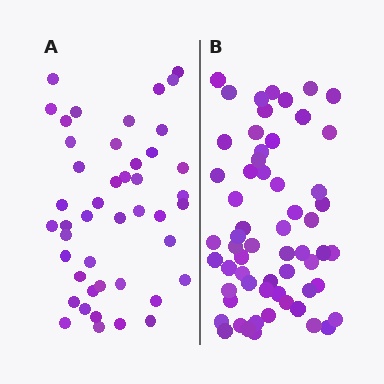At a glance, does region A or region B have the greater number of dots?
Region B (the right region) has more dots.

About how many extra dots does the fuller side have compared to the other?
Region B has approximately 15 more dots than region A.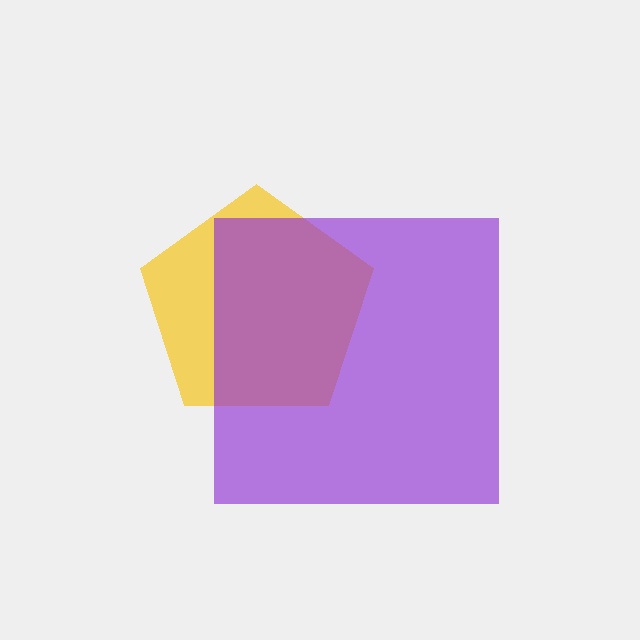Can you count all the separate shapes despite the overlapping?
Yes, there are 2 separate shapes.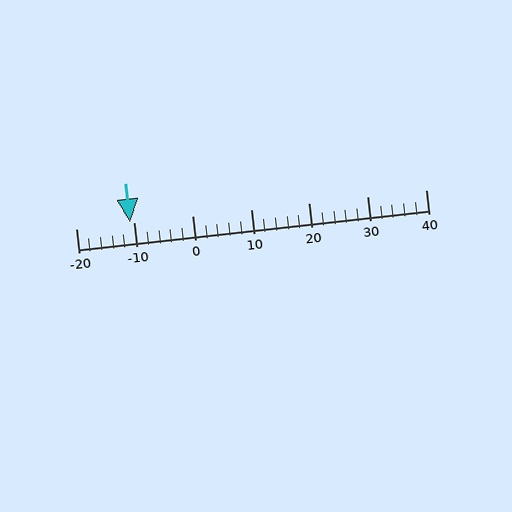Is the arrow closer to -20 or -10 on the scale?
The arrow is closer to -10.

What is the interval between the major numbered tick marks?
The major tick marks are spaced 10 units apart.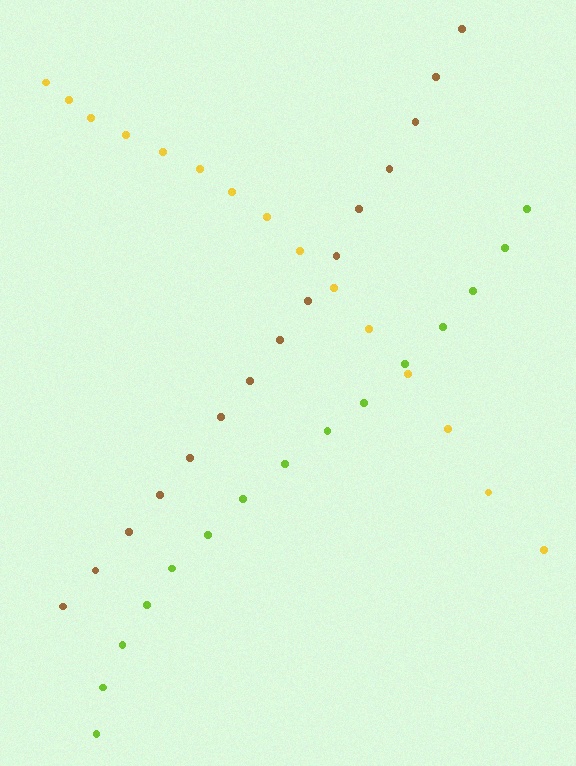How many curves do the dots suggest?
There are 3 distinct paths.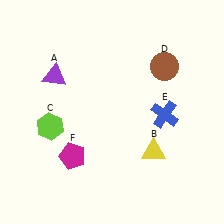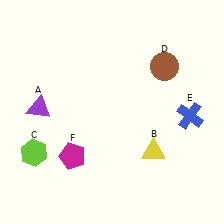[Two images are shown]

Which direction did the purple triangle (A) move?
The purple triangle (A) moved down.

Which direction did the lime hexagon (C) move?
The lime hexagon (C) moved down.